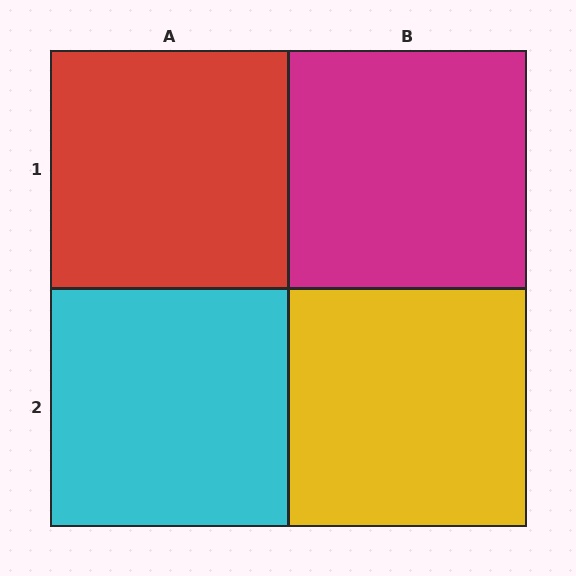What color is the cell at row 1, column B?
Magenta.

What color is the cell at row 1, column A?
Red.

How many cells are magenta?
1 cell is magenta.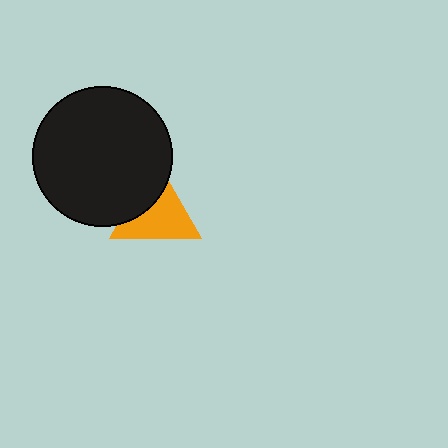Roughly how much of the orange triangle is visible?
Most of it is visible (roughly 66%).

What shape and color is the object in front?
The object in front is a black circle.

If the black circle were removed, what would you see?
You would see the complete orange triangle.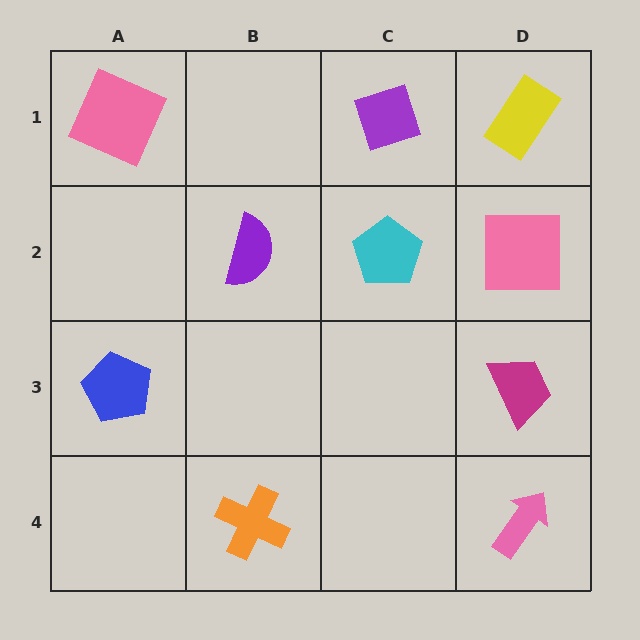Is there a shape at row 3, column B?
No, that cell is empty.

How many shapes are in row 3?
2 shapes.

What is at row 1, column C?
A purple diamond.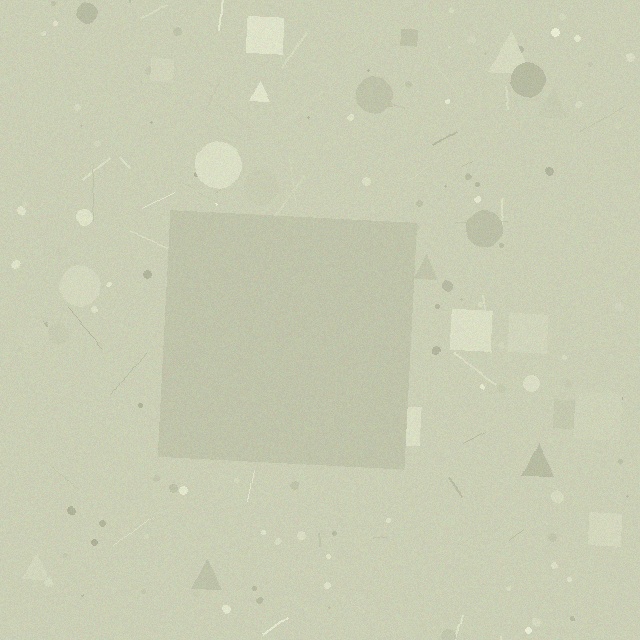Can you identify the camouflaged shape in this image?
The camouflaged shape is a square.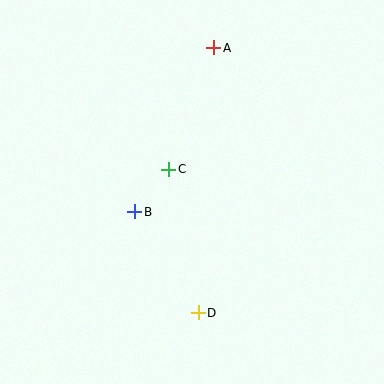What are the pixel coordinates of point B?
Point B is at (135, 212).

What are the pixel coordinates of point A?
Point A is at (214, 48).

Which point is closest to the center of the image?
Point C at (169, 169) is closest to the center.